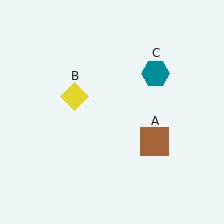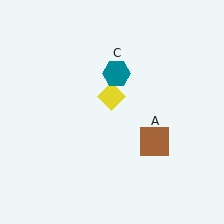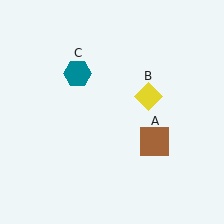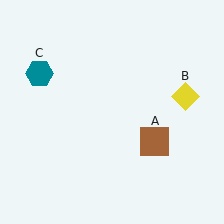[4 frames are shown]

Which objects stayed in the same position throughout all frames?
Brown square (object A) remained stationary.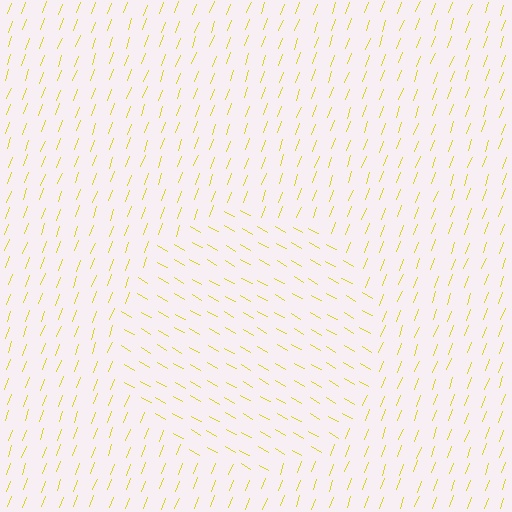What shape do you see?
I see a circle.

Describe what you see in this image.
The image is filled with small yellow line segments. A circle region in the image has lines oriented differently from the surrounding lines, creating a visible texture boundary.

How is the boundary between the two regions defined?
The boundary is defined purely by a change in line orientation (approximately 81 degrees difference). All lines are the same color and thickness.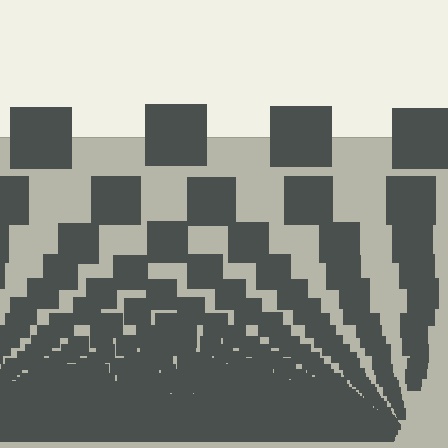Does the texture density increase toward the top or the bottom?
Density increases toward the bottom.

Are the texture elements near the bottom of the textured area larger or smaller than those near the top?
Smaller. The gradient is inverted — elements near the bottom are smaller and denser.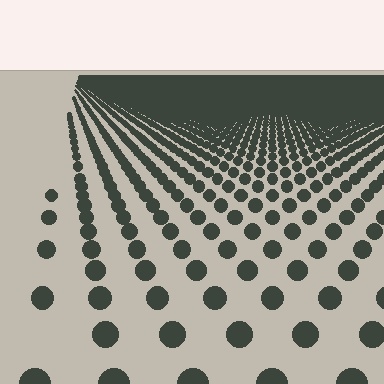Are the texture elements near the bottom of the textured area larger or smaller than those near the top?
Larger. Near the bottom, elements are closer to the viewer and appear at a bigger on-screen size.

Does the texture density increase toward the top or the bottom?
Density increases toward the top.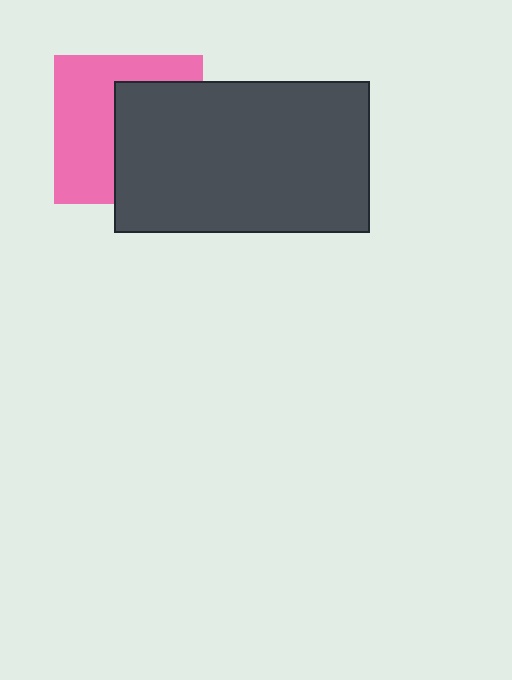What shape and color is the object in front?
The object in front is a dark gray rectangle.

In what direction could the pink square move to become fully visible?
The pink square could move left. That would shift it out from behind the dark gray rectangle entirely.